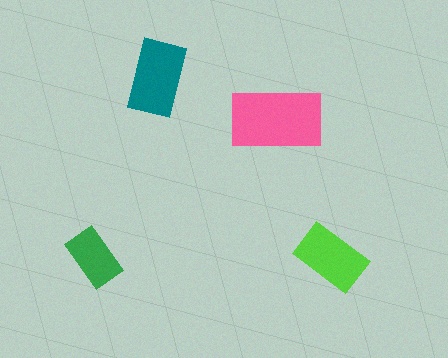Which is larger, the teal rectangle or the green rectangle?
The teal one.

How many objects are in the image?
There are 4 objects in the image.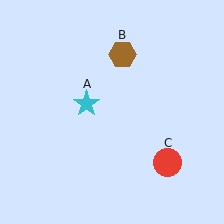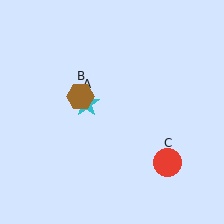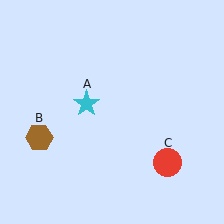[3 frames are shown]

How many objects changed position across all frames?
1 object changed position: brown hexagon (object B).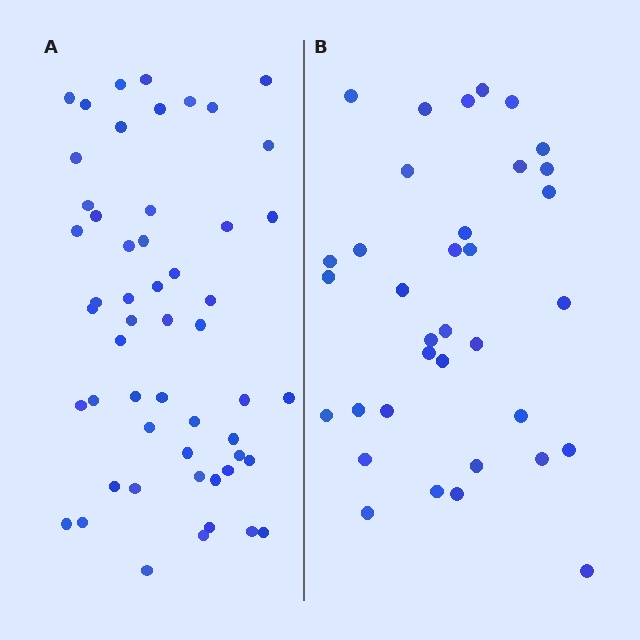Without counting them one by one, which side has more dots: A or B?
Region A (the left region) has more dots.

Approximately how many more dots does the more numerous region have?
Region A has approximately 20 more dots than region B.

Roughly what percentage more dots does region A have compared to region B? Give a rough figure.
About 50% more.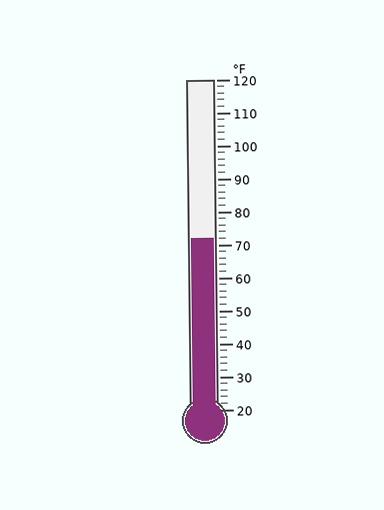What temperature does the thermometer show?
The thermometer shows approximately 72°F.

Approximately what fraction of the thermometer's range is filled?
The thermometer is filled to approximately 50% of its range.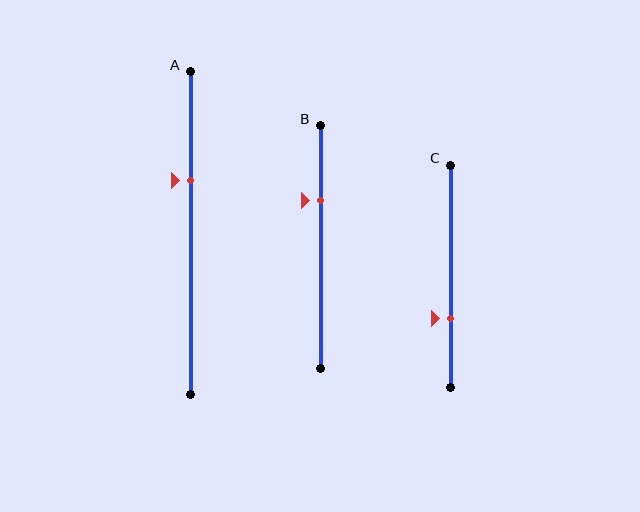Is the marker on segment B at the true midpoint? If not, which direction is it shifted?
No, the marker on segment B is shifted upward by about 19% of the segment length.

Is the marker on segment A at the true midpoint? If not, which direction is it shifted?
No, the marker on segment A is shifted upward by about 16% of the segment length.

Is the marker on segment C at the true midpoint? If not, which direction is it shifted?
No, the marker on segment C is shifted downward by about 19% of the segment length.